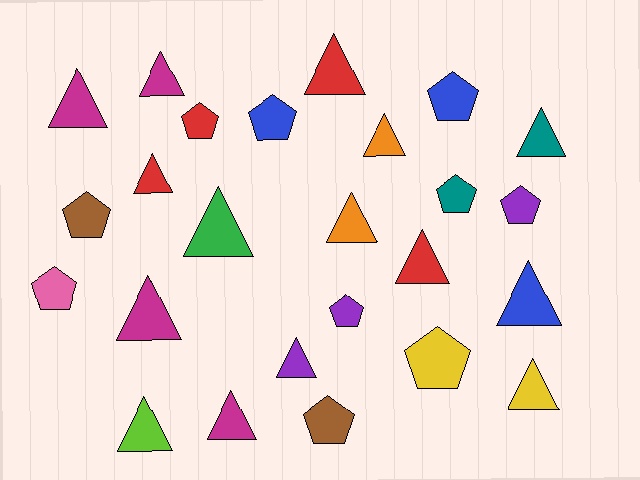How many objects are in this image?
There are 25 objects.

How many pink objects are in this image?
There is 1 pink object.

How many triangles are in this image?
There are 15 triangles.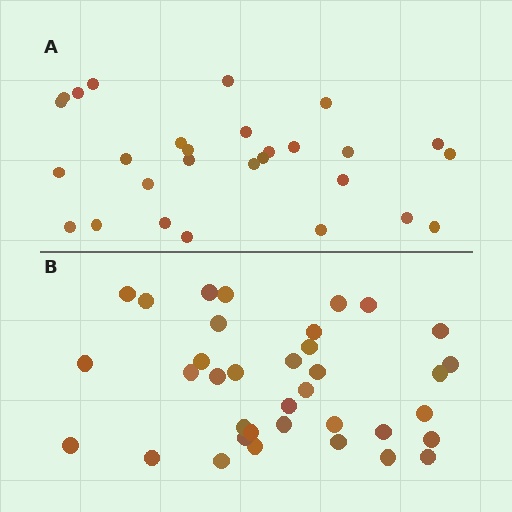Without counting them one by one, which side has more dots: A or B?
Region B (the bottom region) has more dots.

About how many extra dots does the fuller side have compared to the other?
Region B has roughly 8 or so more dots than region A.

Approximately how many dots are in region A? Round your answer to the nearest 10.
About 30 dots. (The exact count is 28, which rounds to 30.)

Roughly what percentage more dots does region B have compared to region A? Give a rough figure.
About 30% more.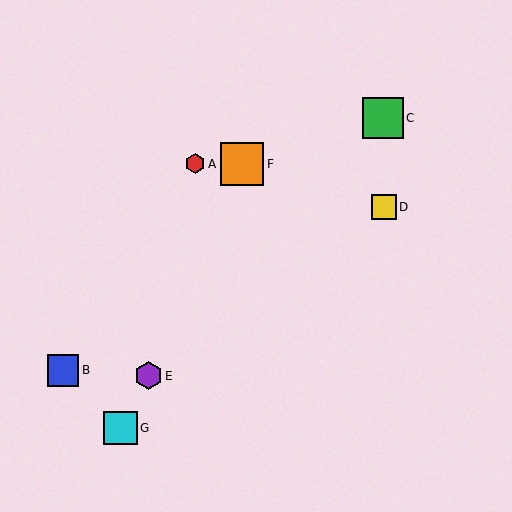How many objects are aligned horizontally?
2 objects (A, F) are aligned horizontally.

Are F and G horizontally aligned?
No, F is at y≈164 and G is at y≈428.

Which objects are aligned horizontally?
Objects A, F are aligned horizontally.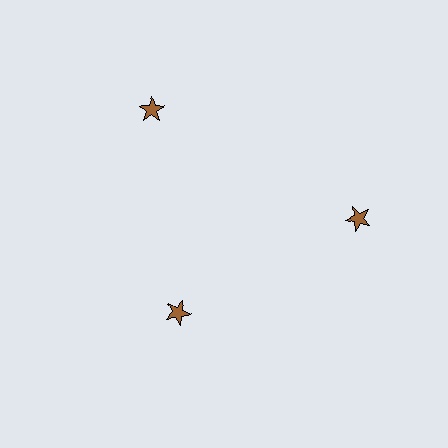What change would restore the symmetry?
The symmetry would be restored by moving it outward, back onto the ring so that all 3 stars sit at equal angles and equal distance from the center.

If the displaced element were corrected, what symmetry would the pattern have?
It would have 3-fold rotational symmetry — the pattern would map onto itself every 120 degrees.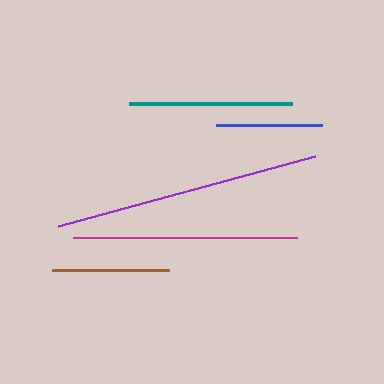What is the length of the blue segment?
The blue segment is approximately 106 pixels long.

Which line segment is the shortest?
The blue line is the shortest at approximately 106 pixels.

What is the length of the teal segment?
The teal segment is approximately 163 pixels long.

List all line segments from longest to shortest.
From longest to shortest: purple, magenta, teal, brown, blue.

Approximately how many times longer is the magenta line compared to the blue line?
The magenta line is approximately 2.1 times the length of the blue line.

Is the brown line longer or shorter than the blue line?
The brown line is longer than the blue line.